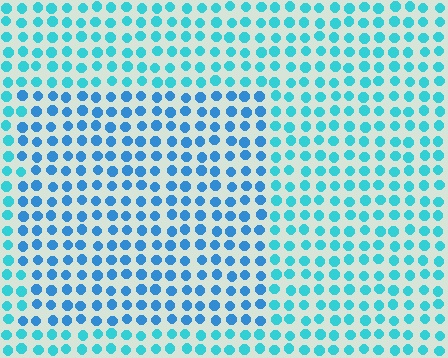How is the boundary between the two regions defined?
The boundary is defined purely by a slight shift in hue (about 25 degrees). Spacing, size, and orientation are identical on both sides.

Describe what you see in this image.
The image is filled with small cyan elements in a uniform arrangement. A rectangle-shaped region is visible where the elements are tinted to a slightly different hue, forming a subtle color boundary.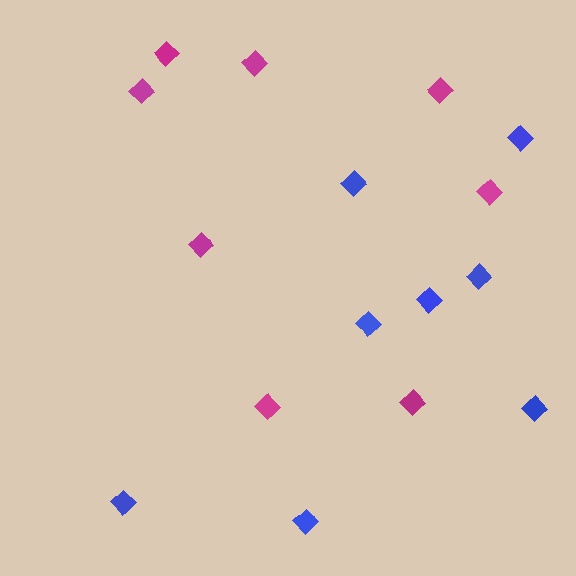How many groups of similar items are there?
There are 2 groups: one group of magenta diamonds (8) and one group of blue diamonds (8).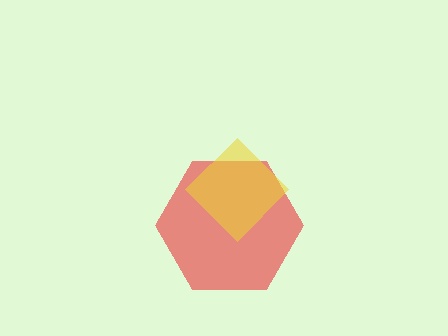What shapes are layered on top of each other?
The layered shapes are: a red hexagon, a yellow diamond.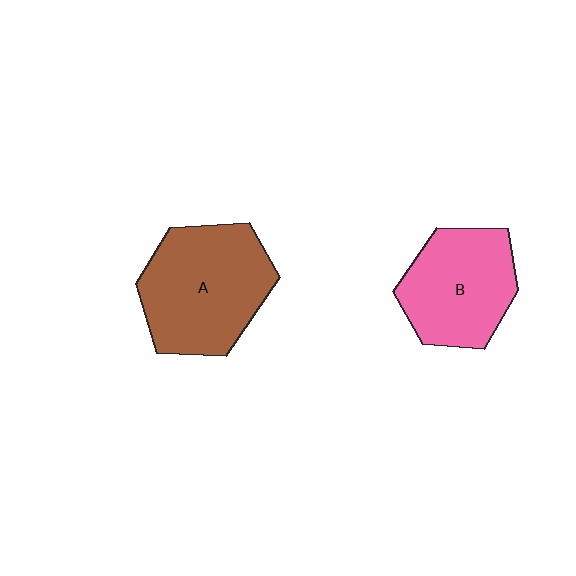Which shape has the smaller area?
Shape B (pink).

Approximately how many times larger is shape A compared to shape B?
Approximately 1.2 times.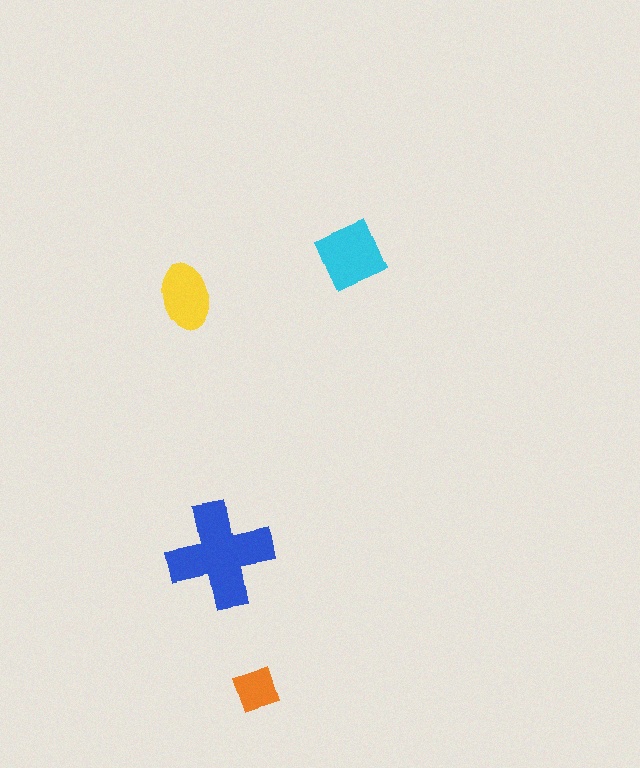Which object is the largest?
The blue cross.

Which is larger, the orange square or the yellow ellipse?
The yellow ellipse.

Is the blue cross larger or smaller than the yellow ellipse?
Larger.